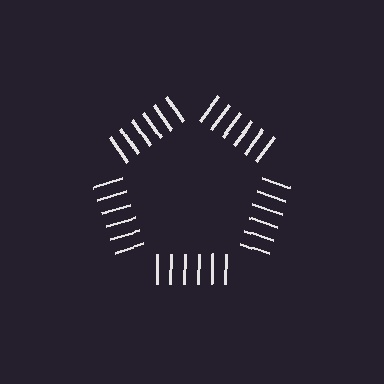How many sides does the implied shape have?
5 sides — the line-ends trace a pentagon.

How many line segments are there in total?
30 — 6 along each of the 5 edges.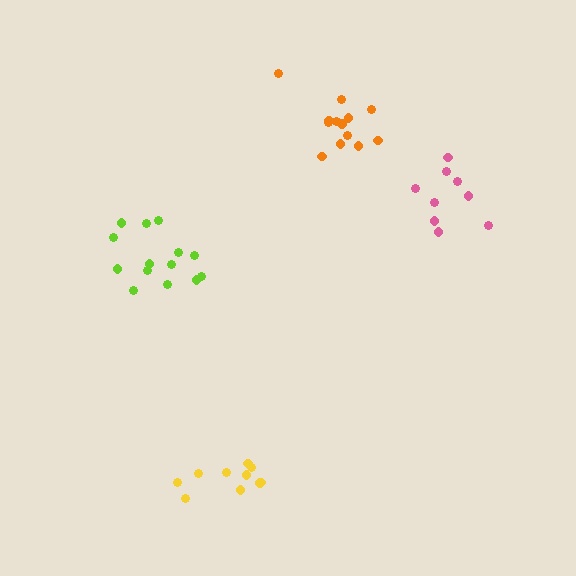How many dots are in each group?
Group 1: 14 dots, Group 2: 9 dots, Group 3: 10 dots, Group 4: 13 dots (46 total).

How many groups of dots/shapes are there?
There are 4 groups.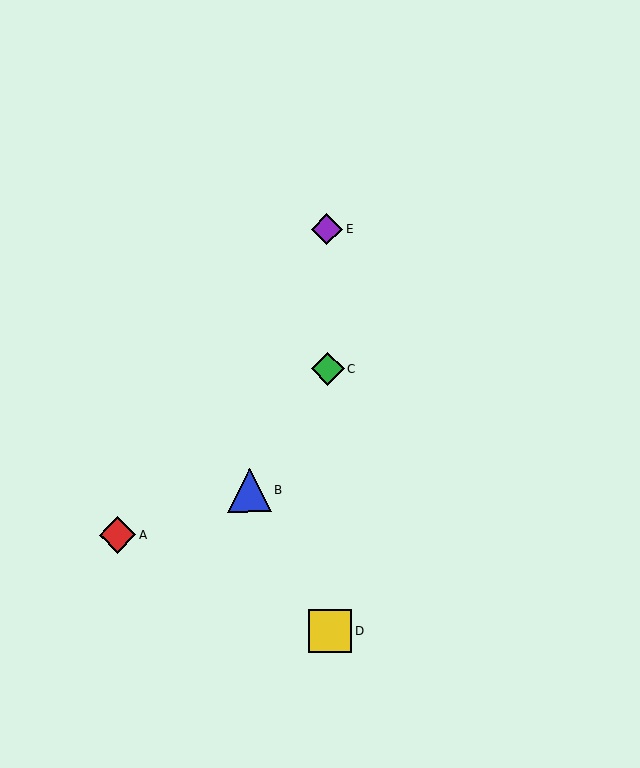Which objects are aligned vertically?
Objects C, D, E are aligned vertically.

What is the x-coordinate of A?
Object A is at x≈118.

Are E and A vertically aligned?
No, E is at x≈327 and A is at x≈118.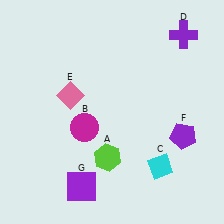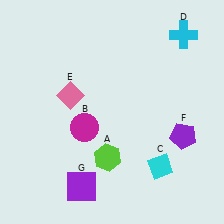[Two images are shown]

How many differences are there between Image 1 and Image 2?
There is 1 difference between the two images.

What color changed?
The cross (D) changed from purple in Image 1 to cyan in Image 2.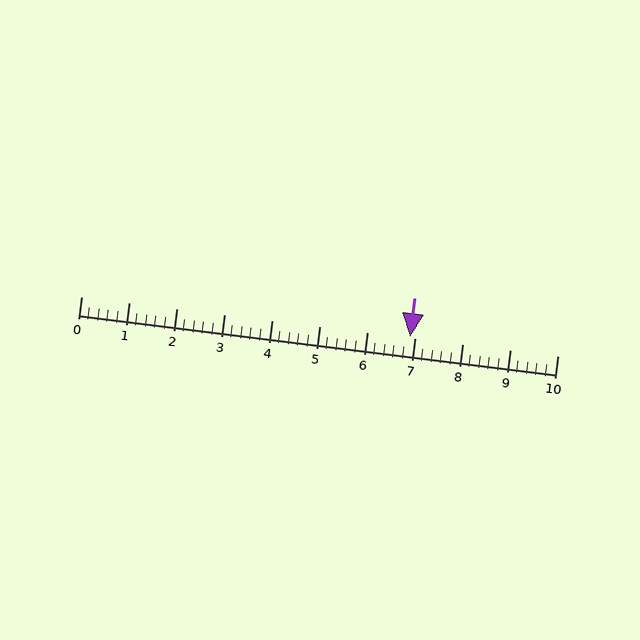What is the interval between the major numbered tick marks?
The major tick marks are spaced 1 units apart.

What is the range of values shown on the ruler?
The ruler shows values from 0 to 10.